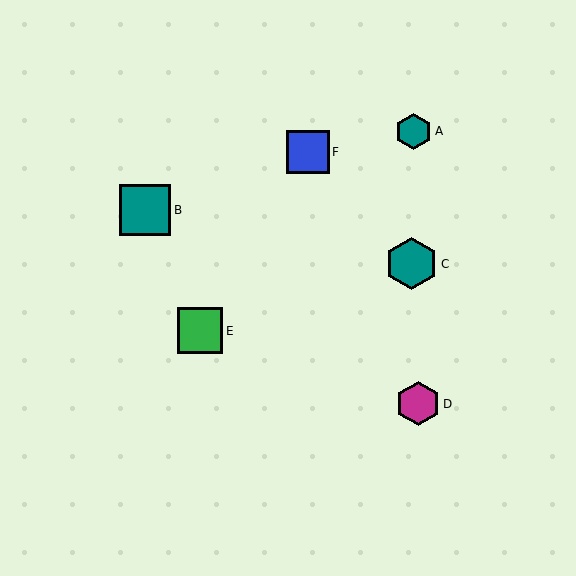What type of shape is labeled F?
Shape F is a blue square.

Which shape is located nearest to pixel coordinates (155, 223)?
The teal square (labeled B) at (145, 210) is nearest to that location.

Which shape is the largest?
The teal hexagon (labeled C) is the largest.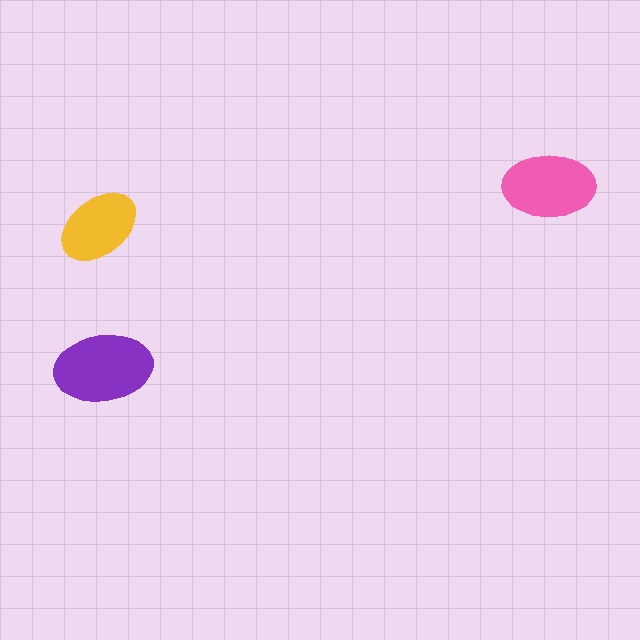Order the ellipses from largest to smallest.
the purple one, the pink one, the yellow one.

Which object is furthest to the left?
The yellow ellipse is leftmost.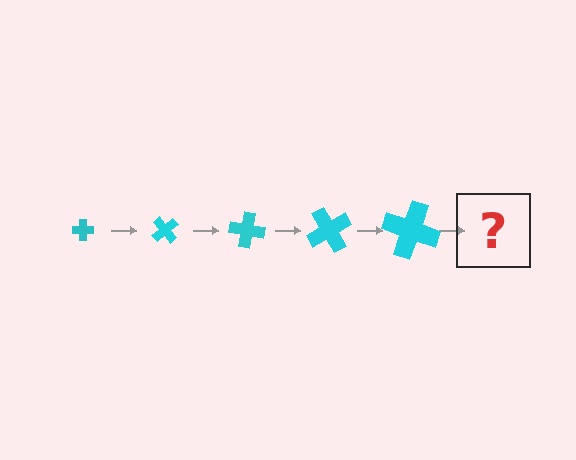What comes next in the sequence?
The next element should be a cross, larger than the previous one and rotated 250 degrees from the start.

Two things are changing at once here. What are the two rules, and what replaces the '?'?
The two rules are that the cross grows larger each step and it rotates 50 degrees each step. The '?' should be a cross, larger than the previous one and rotated 250 degrees from the start.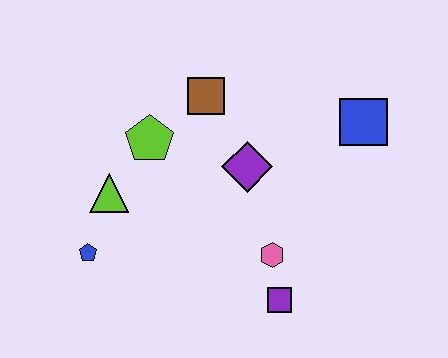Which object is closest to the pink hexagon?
The purple square is closest to the pink hexagon.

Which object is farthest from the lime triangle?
The blue square is farthest from the lime triangle.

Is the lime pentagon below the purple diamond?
No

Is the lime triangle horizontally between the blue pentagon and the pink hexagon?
Yes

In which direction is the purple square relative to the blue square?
The purple square is below the blue square.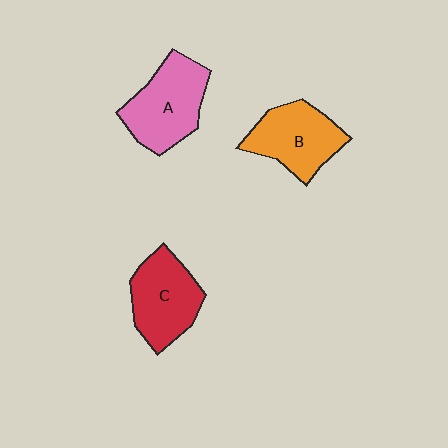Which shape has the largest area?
Shape A (pink).